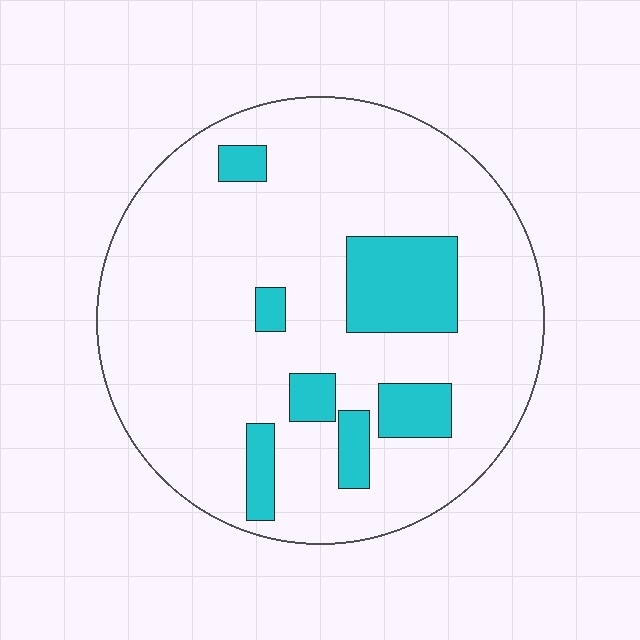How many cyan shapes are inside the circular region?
7.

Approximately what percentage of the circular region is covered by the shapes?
Approximately 15%.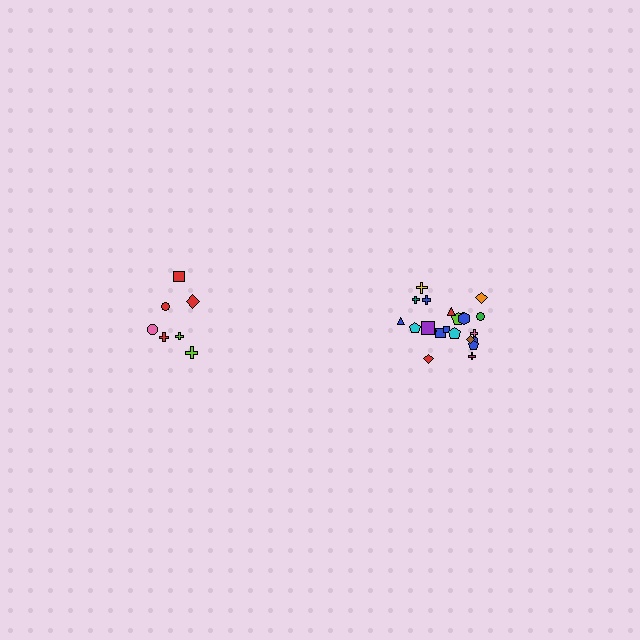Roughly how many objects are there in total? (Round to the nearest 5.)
Roughly 30 objects in total.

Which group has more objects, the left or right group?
The right group.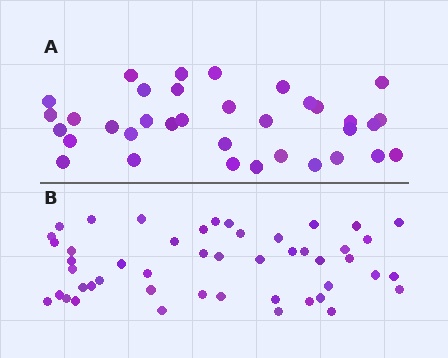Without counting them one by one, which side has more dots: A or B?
Region B (the bottom region) has more dots.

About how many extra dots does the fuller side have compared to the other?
Region B has approximately 15 more dots than region A.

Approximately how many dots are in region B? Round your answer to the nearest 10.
About 50 dots. (The exact count is 48, which rounds to 50.)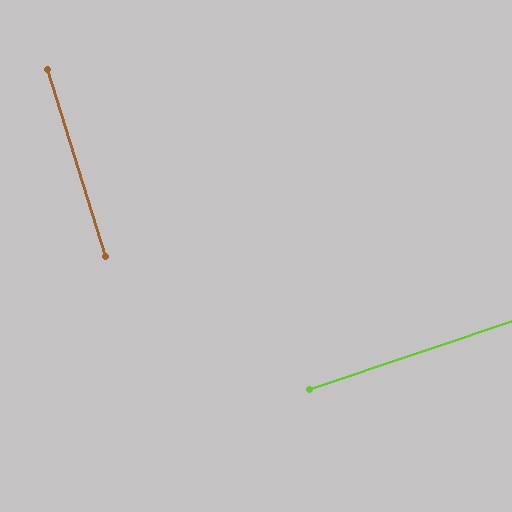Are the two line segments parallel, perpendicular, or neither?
Perpendicular — they meet at approximately 89°.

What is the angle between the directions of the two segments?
Approximately 89 degrees.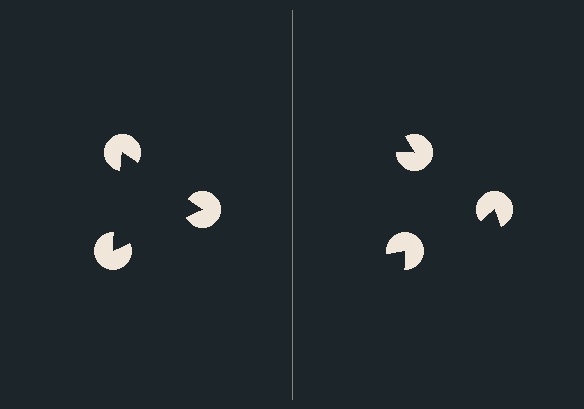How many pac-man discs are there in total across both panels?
6 — 3 on each side.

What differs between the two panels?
The pac-man discs are positioned identically on both sides; only the wedge orientations differ. On the left they align to a triangle; on the right they are misaligned.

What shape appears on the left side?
An illusory triangle.